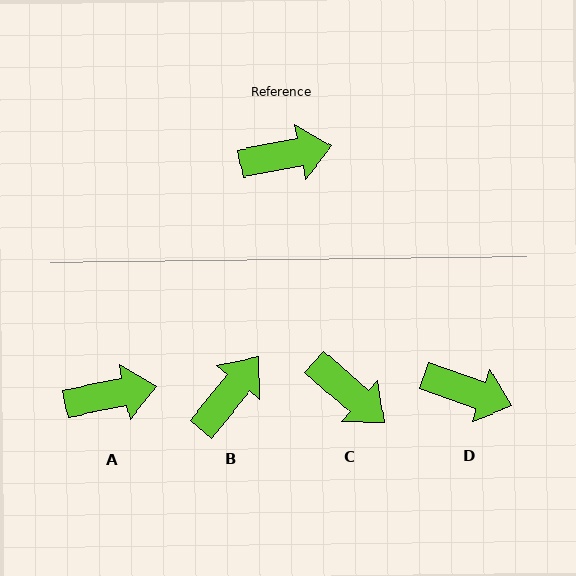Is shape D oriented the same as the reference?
No, it is off by about 30 degrees.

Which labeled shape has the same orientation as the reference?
A.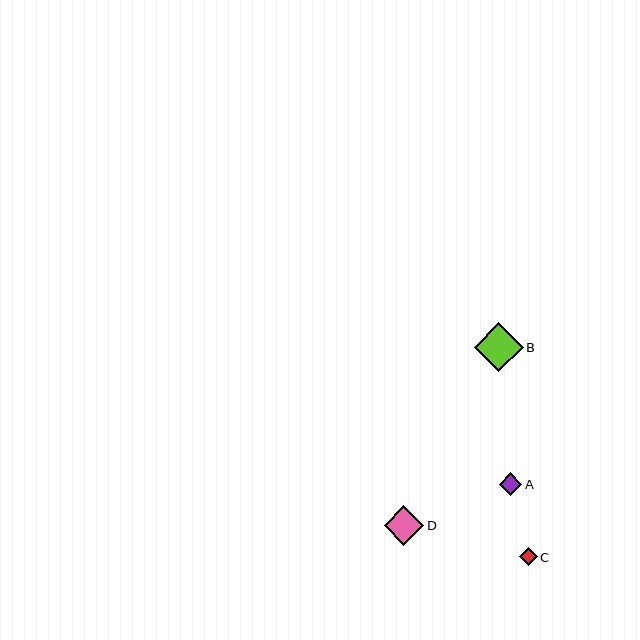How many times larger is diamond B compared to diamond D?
Diamond B is approximately 1.2 times the size of diamond D.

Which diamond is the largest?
Diamond B is the largest with a size of approximately 49 pixels.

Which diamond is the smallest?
Diamond C is the smallest with a size of approximately 18 pixels.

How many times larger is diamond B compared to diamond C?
Diamond B is approximately 2.7 times the size of diamond C.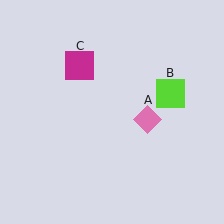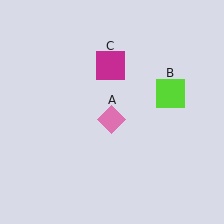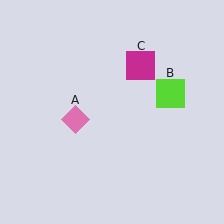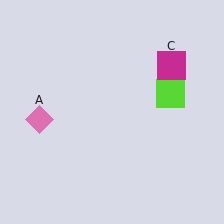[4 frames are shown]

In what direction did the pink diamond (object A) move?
The pink diamond (object A) moved left.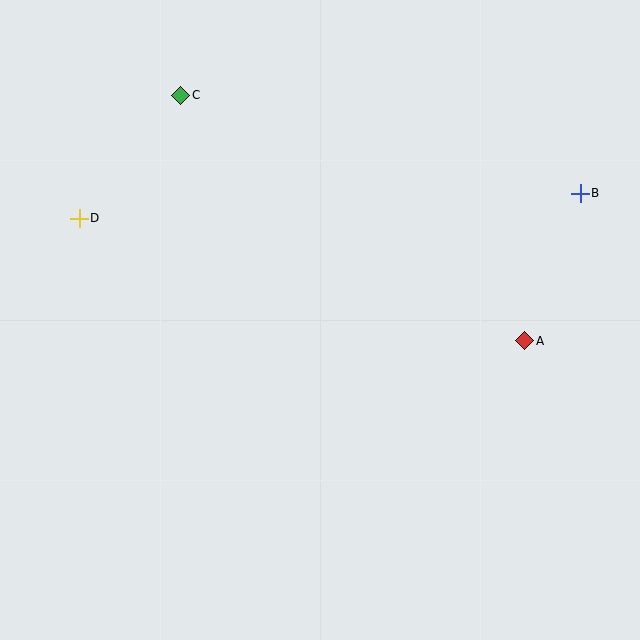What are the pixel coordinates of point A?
Point A is at (525, 341).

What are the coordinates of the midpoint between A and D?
The midpoint between A and D is at (302, 280).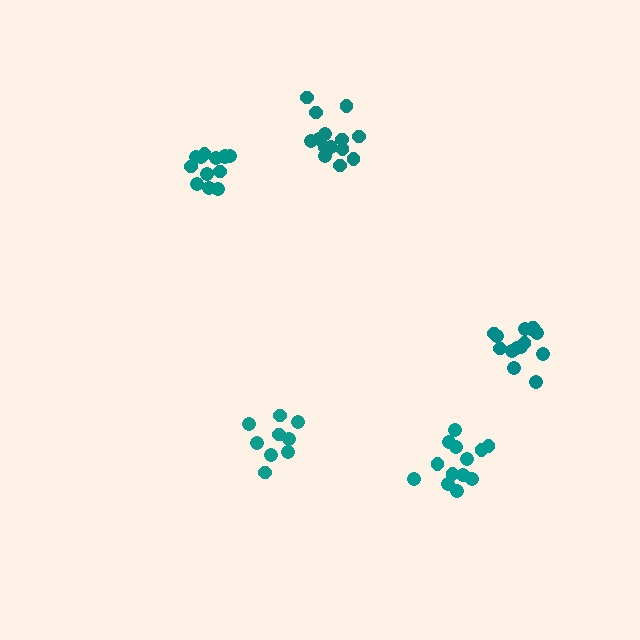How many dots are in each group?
Group 1: 14 dots, Group 2: 14 dots, Group 3: 14 dots, Group 4: 13 dots, Group 5: 9 dots (64 total).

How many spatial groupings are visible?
There are 5 spatial groupings.